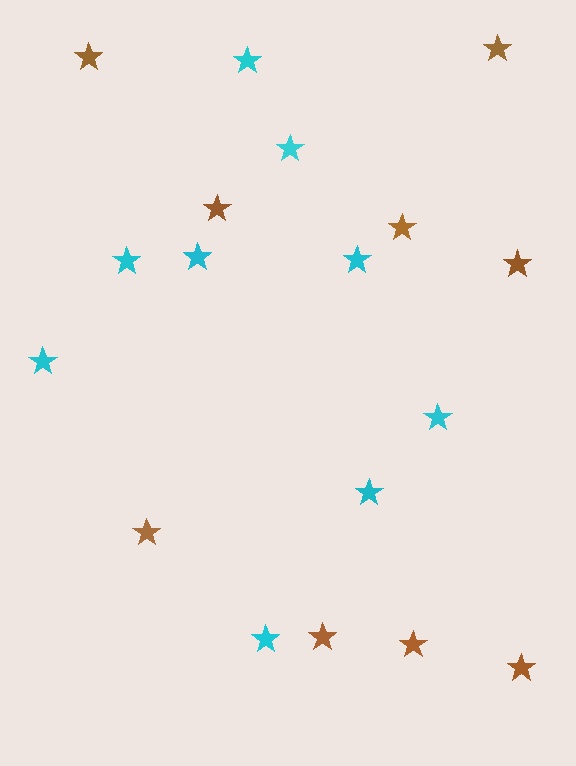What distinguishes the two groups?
There are 2 groups: one group of brown stars (9) and one group of cyan stars (9).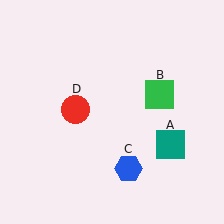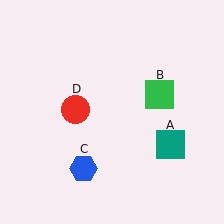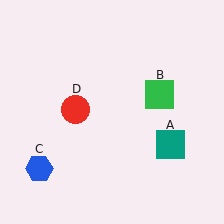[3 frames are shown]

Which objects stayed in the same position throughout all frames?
Teal square (object A) and green square (object B) and red circle (object D) remained stationary.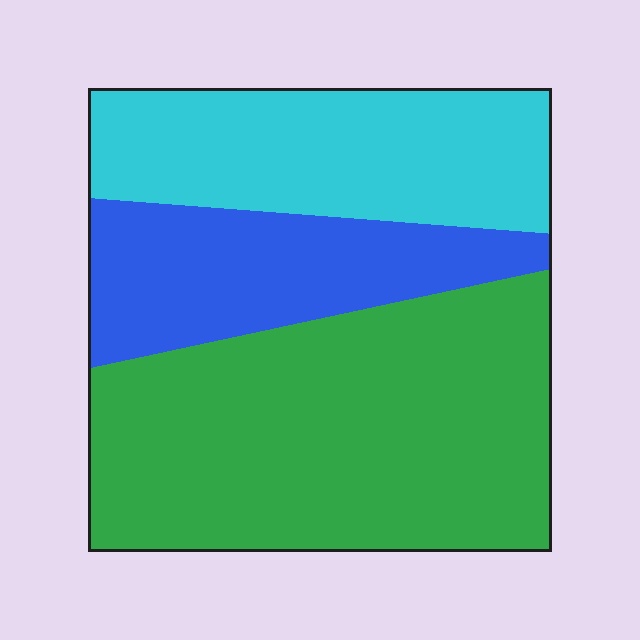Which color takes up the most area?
Green, at roughly 50%.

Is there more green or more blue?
Green.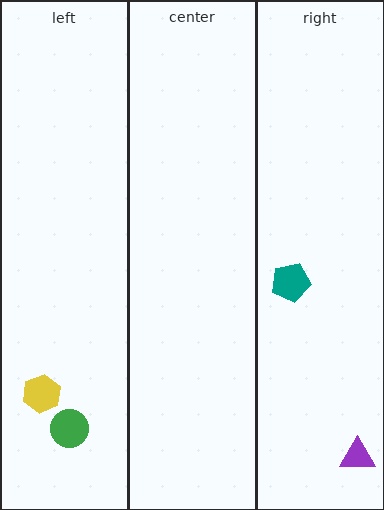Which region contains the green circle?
The left region.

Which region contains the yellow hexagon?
The left region.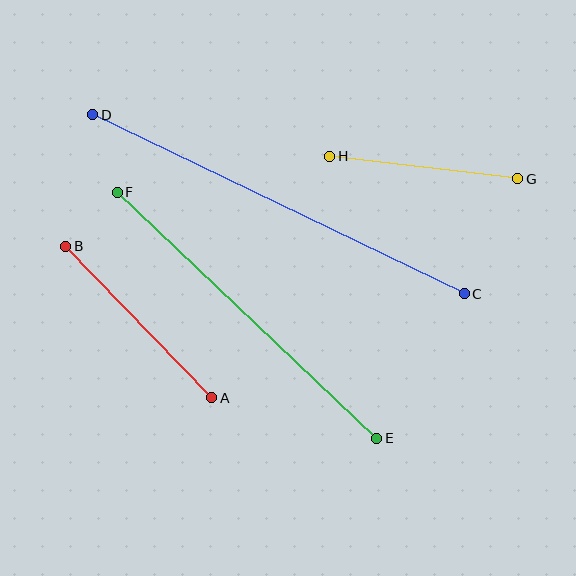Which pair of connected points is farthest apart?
Points C and D are farthest apart.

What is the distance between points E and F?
The distance is approximately 358 pixels.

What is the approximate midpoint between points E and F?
The midpoint is at approximately (247, 315) pixels.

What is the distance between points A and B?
The distance is approximately 211 pixels.